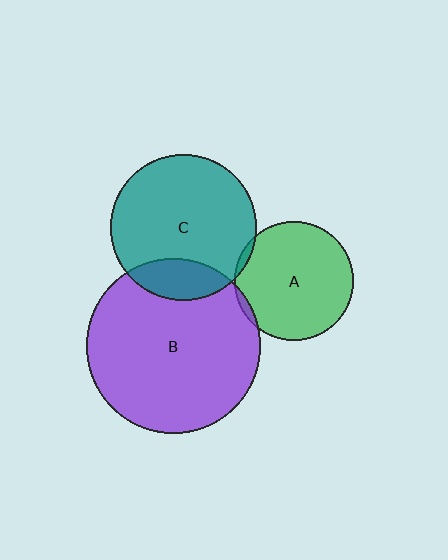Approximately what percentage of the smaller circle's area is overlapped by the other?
Approximately 5%.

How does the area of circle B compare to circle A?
Approximately 2.2 times.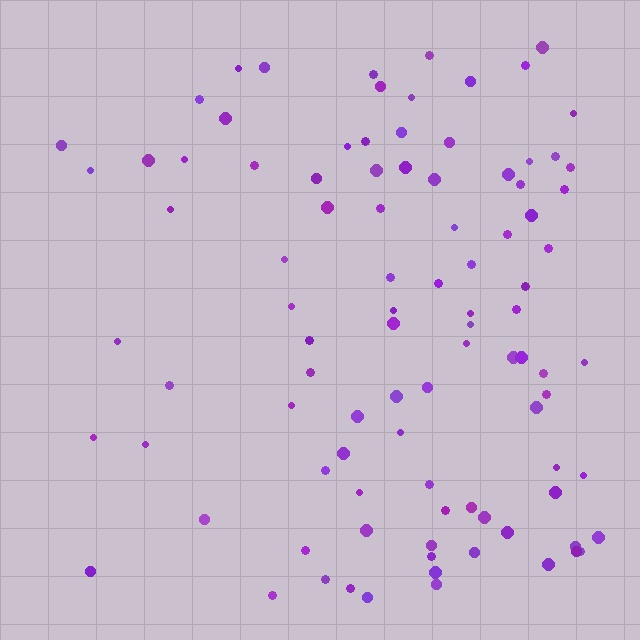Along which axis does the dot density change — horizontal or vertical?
Horizontal.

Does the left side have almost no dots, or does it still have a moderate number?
Still a moderate number, just noticeably fewer than the right.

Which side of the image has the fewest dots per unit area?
The left.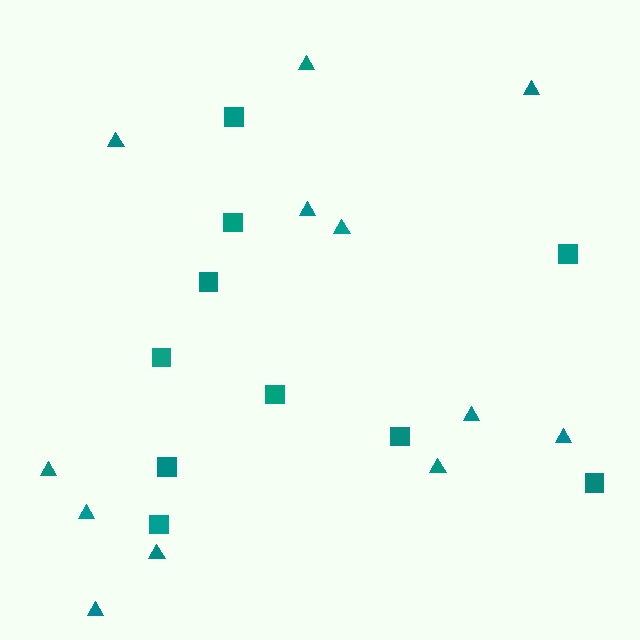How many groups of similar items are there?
There are 2 groups: one group of squares (10) and one group of triangles (12).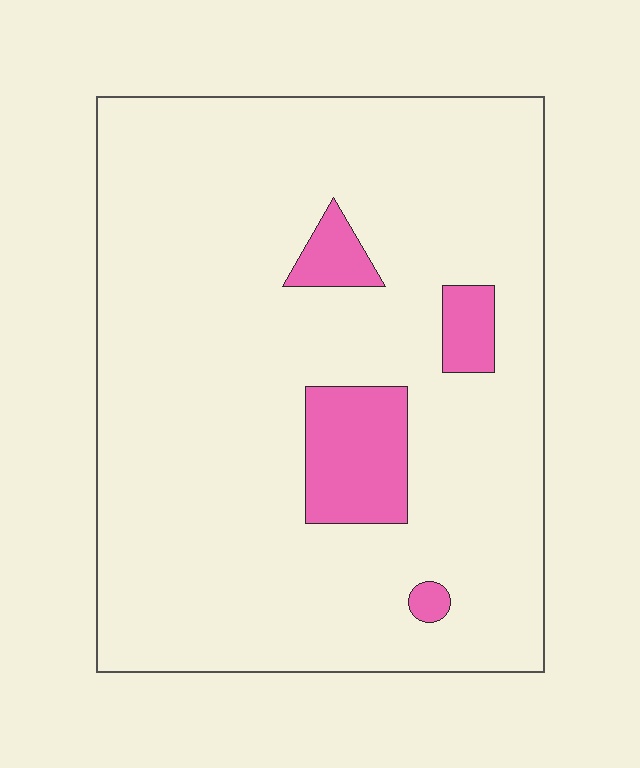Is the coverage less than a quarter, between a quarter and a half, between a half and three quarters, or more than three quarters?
Less than a quarter.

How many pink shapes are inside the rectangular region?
4.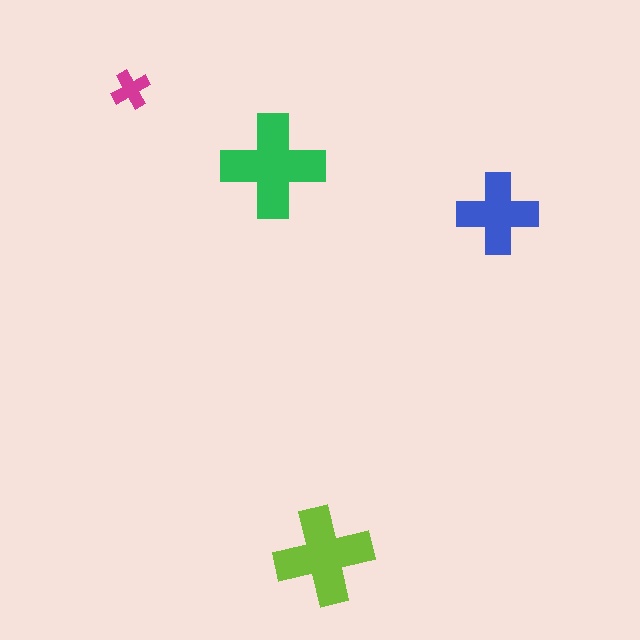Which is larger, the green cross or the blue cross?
The green one.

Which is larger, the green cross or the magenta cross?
The green one.